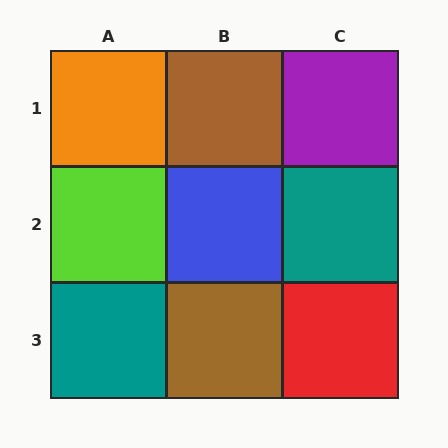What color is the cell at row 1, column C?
Purple.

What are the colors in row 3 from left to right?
Teal, brown, red.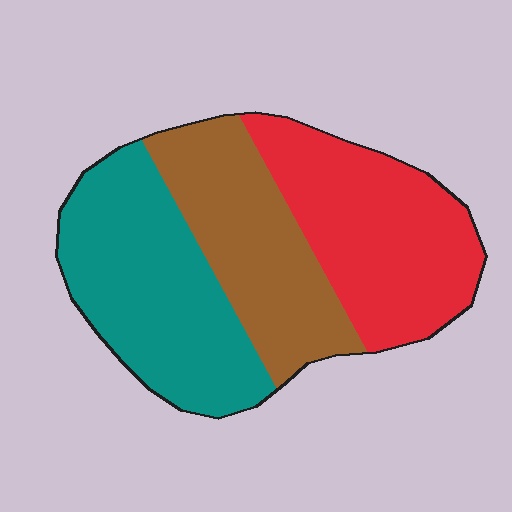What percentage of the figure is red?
Red takes up about one third (1/3) of the figure.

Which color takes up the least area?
Brown, at roughly 30%.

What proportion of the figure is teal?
Teal covers about 35% of the figure.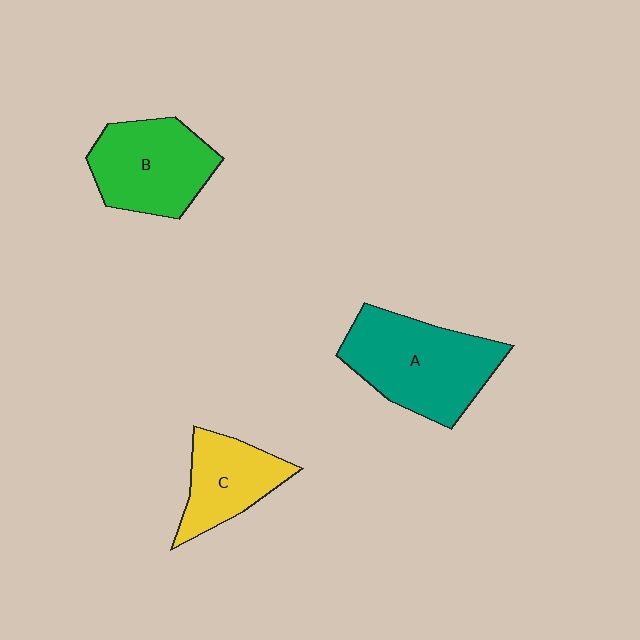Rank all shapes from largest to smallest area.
From largest to smallest: A (teal), B (green), C (yellow).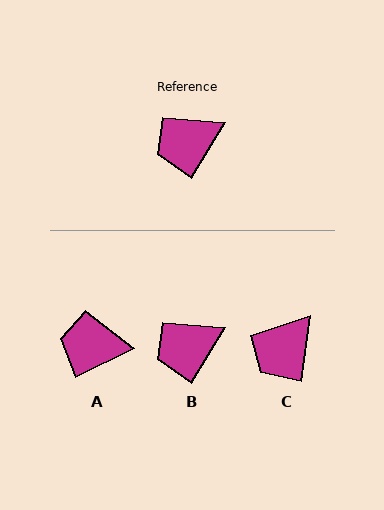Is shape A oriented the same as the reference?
No, it is off by about 33 degrees.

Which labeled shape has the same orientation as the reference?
B.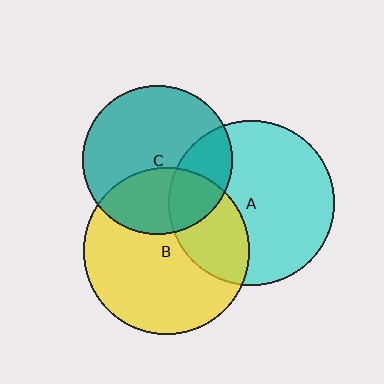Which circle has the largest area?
Circle B (yellow).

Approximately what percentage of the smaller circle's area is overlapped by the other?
Approximately 25%.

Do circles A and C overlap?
Yes.